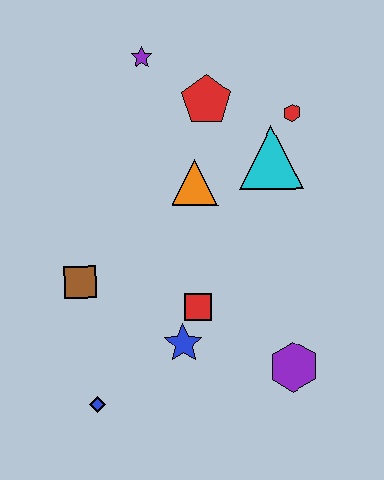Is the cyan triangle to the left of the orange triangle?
No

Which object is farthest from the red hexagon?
The blue diamond is farthest from the red hexagon.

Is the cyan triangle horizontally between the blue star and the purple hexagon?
Yes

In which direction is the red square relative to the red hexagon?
The red square is below the red hexagon.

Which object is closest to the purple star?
The red pentagon is closest to the purple star.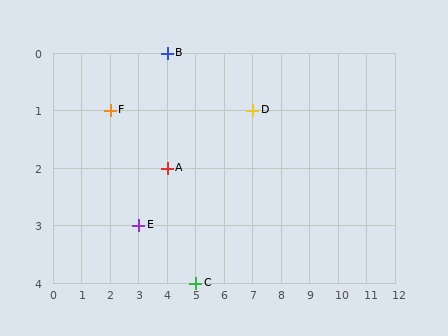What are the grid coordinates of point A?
Point A is at grid coordinates (4, 2).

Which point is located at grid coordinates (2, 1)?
Point F is at (2, 1).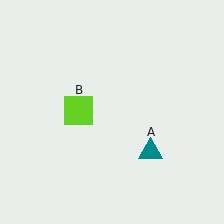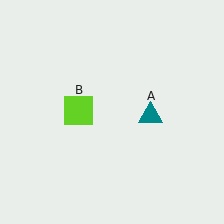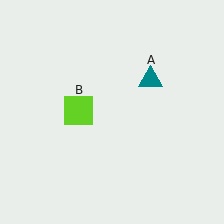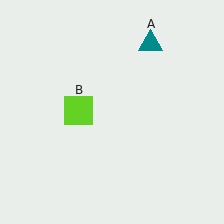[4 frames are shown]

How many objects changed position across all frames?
1 object changed position: teal triangle (object A).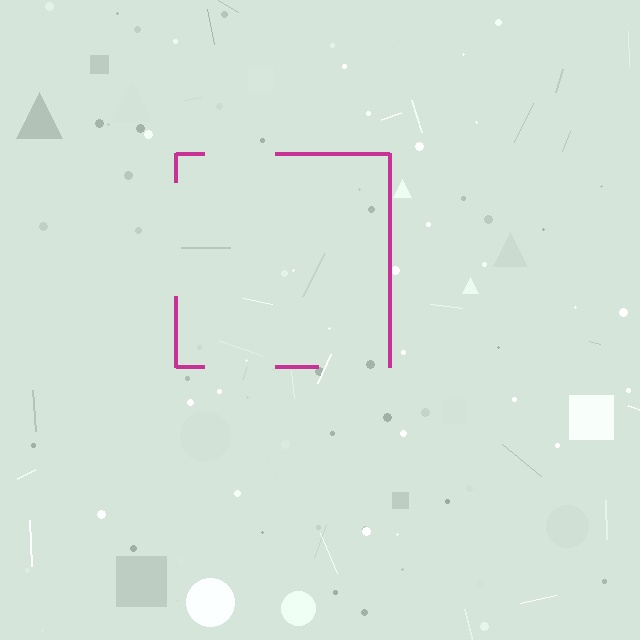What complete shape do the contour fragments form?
The contour fragments form a square.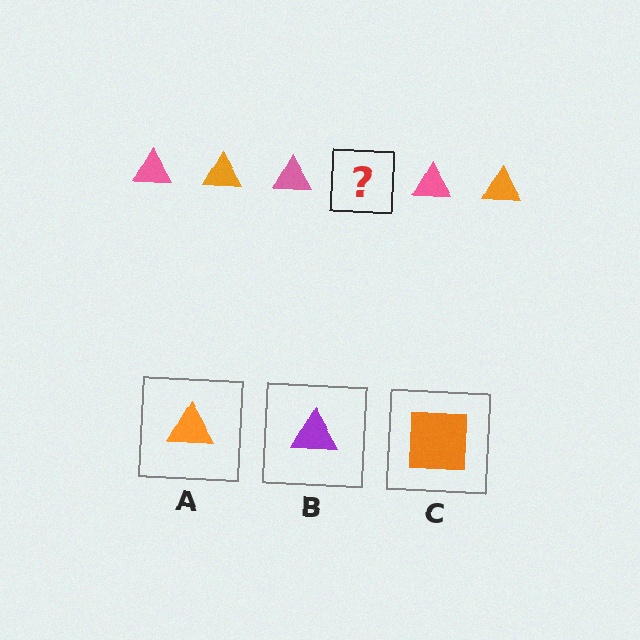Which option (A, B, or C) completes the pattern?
A.